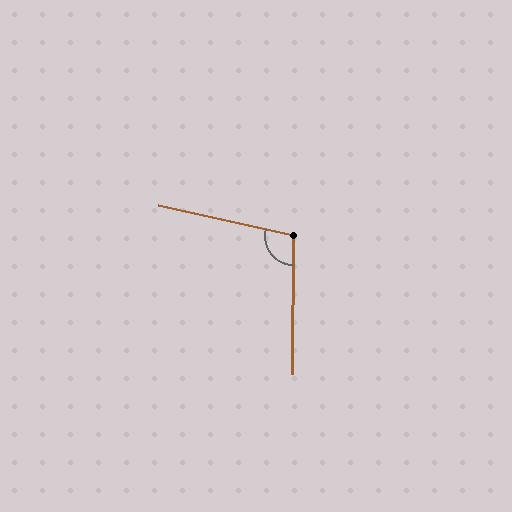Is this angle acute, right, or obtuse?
It is obtuse.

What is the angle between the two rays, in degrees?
Approximately 102 degrees.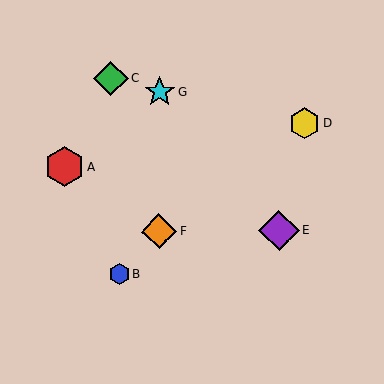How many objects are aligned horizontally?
2 objects (E, F) are aligned horizontally.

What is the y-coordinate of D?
Object D is at y≈123.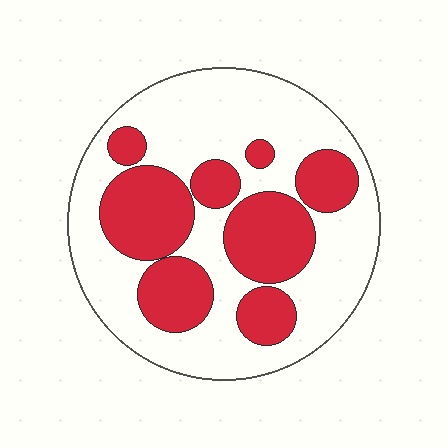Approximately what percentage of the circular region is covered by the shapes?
Approximately 35%.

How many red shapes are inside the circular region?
8.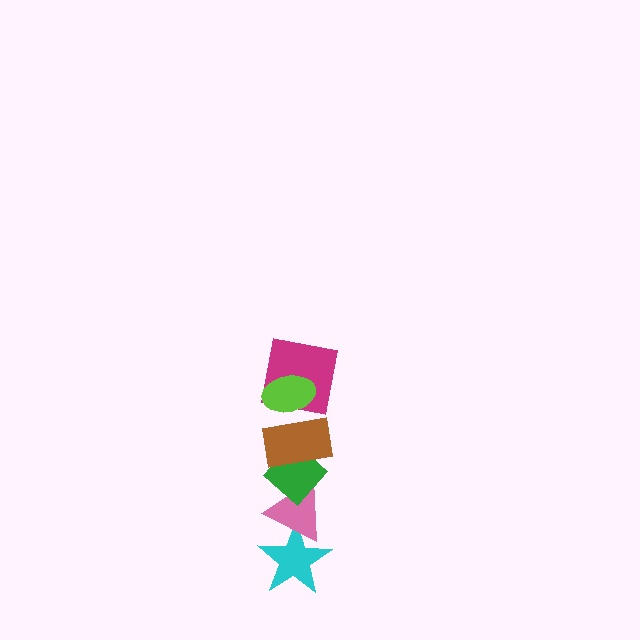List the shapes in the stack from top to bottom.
From top to bottom: the lime ellipse, the magenta square, the brown rectangle, the green diamond, the pink triangle, the cyan star.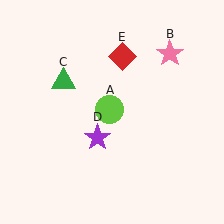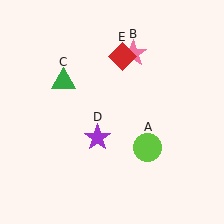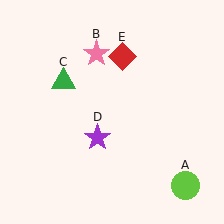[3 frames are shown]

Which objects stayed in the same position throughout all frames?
Green triangle (object C) and purple star (object D) and red diamond (object E) remained stationary.